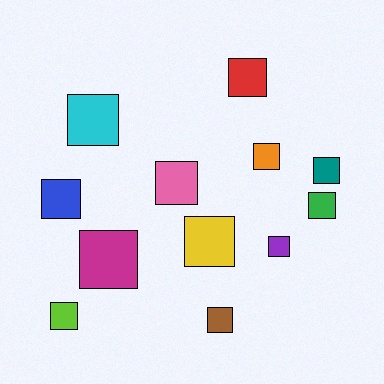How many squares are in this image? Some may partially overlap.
There are 12 squares.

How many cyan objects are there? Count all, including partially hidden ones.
There is 1 cyan object.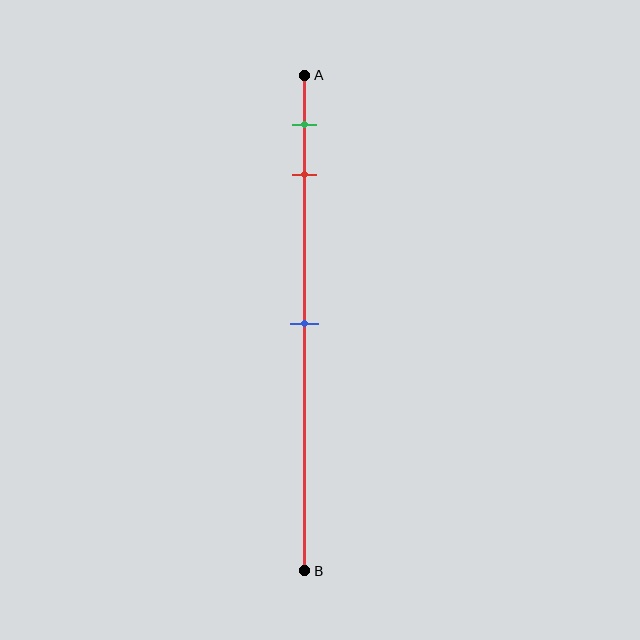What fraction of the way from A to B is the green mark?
The green mark is approximately 10% (0.1) of the way from A to B.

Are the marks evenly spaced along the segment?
No, the marks are not evenly spaced.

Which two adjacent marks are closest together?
The green and red marks are the closest adjacent pair.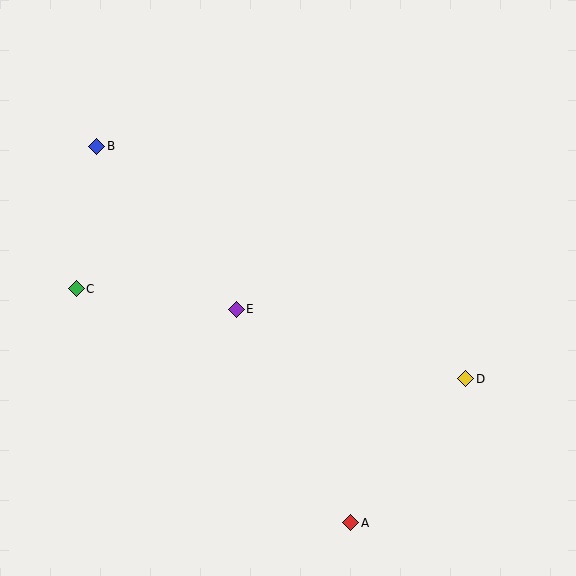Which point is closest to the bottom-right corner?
Point D is closest to the bottom-right corner.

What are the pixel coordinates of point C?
Point C is at (76, 289).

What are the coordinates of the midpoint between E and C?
The midpoint between E and C is at (156, 299).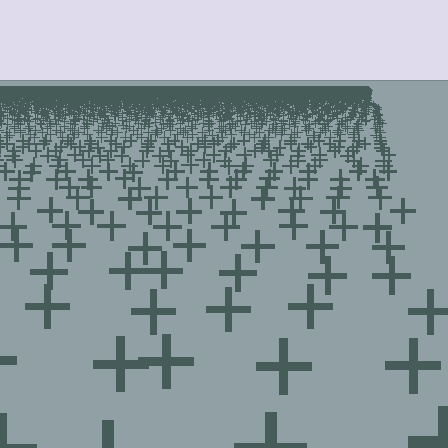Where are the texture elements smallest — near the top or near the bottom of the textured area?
Near the top.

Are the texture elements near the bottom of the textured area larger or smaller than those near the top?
Larger. Near the bottom, elements are closer to the viewer and appear at a bigger on-screen size.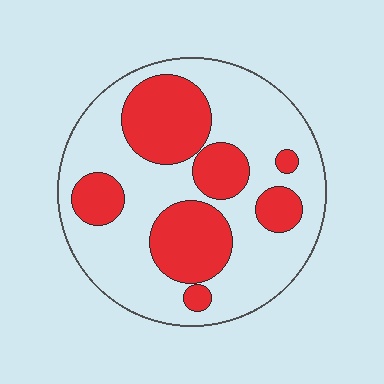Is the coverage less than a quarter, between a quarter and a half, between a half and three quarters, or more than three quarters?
Between a quarter and a half.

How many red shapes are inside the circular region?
7.